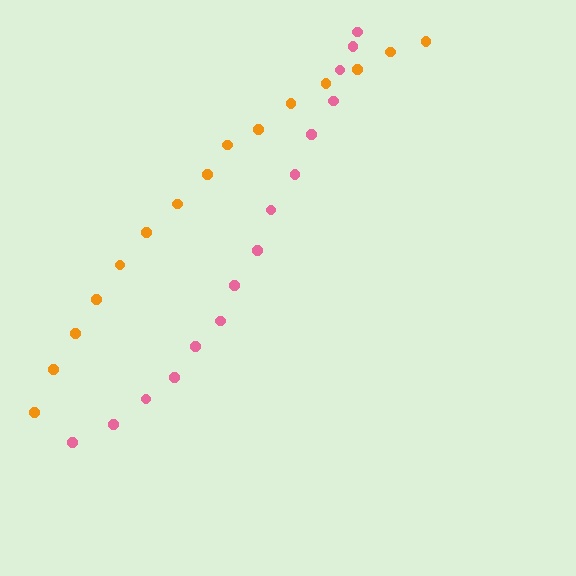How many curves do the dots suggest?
There are 2 distinct paths.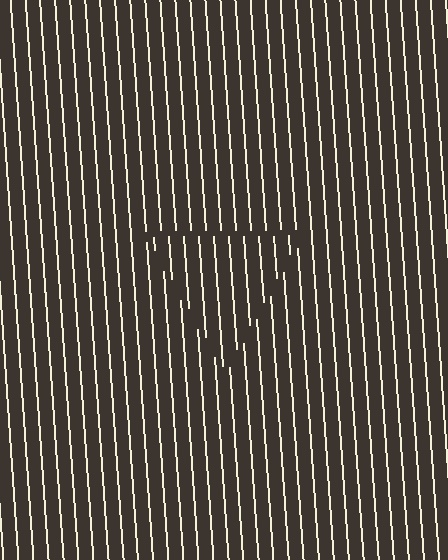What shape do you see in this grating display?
An illusory triangle. The interior of the shape contains the same grating, shifted by half a period — the contour is defined by the phase discontinuity where line-ends from the inner and outer gratings abut.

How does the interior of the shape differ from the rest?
The interior of the shape contains the same grating, shifted by half a period — the contour is defined by the phase discontinuity where line-ends from the inner and outer gratings abut.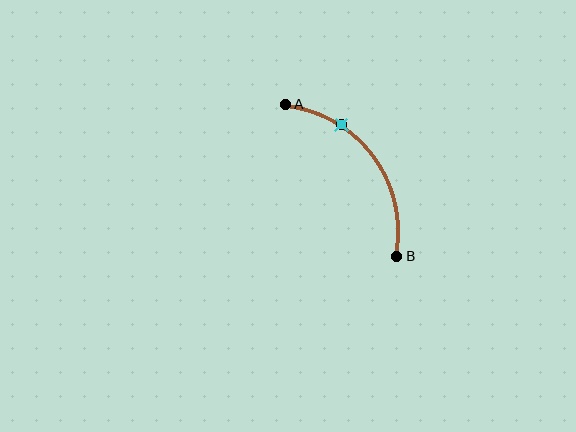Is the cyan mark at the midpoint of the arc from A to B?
No. The cyan mark lies on the arc but is closer to endpoint A. The arc midpoint would be at the point on the curve equidistant along the arc from both A and B.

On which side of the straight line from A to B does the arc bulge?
The arc bulges above and to the right of the straight line connecting A and B.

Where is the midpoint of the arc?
The arc midpoint is the point on the curve farthest from the straight line joining A and B. It sits above and to the right of that line.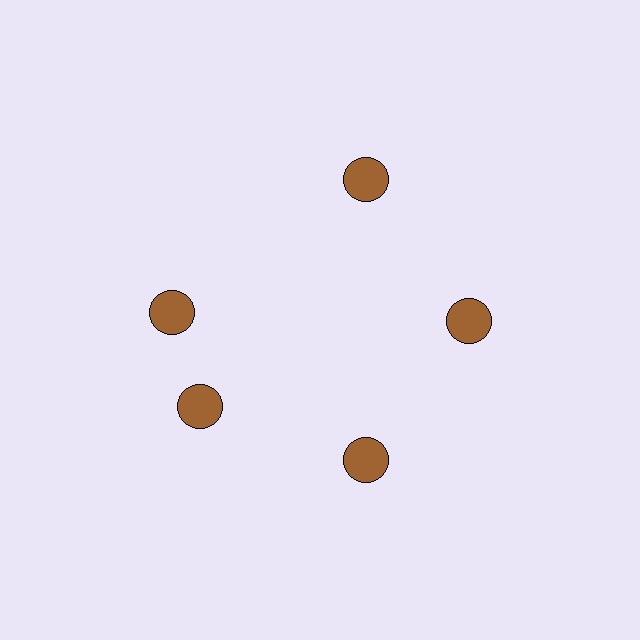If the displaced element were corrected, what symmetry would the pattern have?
It would have 5-fold rotational symmetry — the pattern would map onto itself every 72 degrees.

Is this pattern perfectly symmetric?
No. The 5 brown circles are arranged in a ring, but one element near the 10 o'clock position is rotated out of alignment along the ring, breaking the 5-fold rotational symmetry.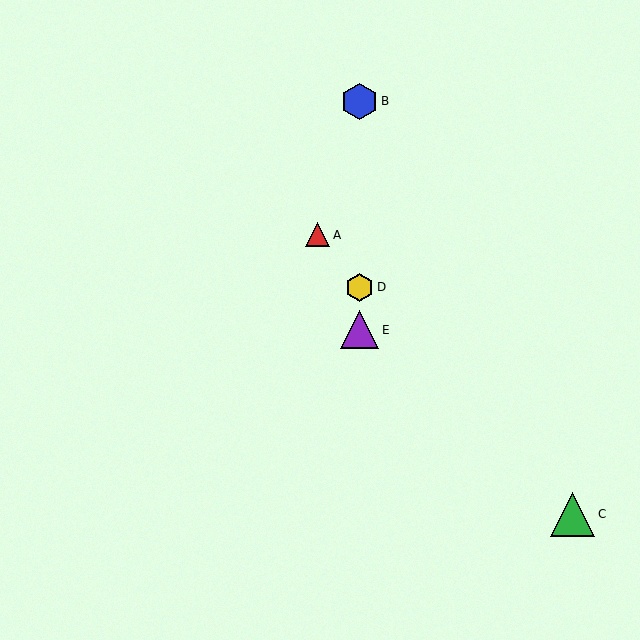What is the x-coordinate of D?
Object D is at x≈360.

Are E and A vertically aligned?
No, E is at x≈360 and A is at x≈318.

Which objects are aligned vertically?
Objects B, D, E are aligned vertically.